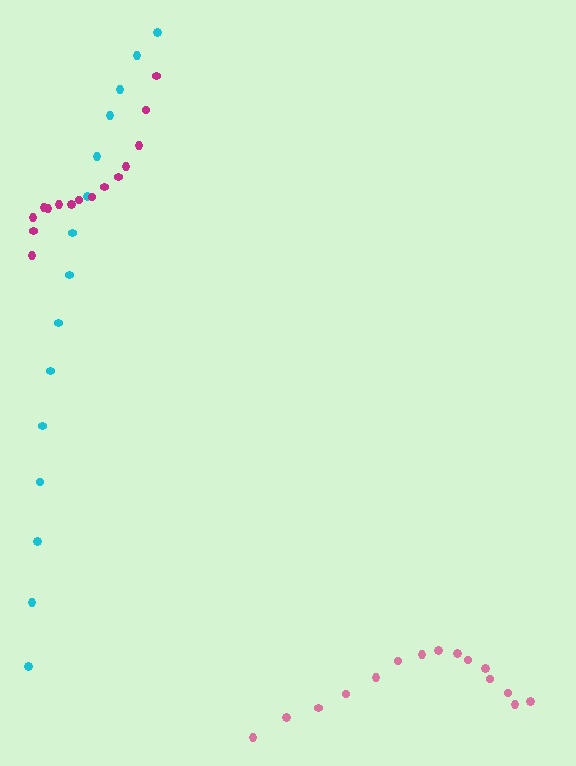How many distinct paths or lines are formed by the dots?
There are 3 distinct paths.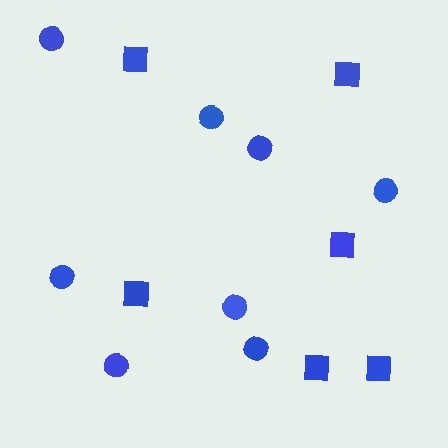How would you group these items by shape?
There are 2 groups: one group of circles (8) and one group of squares (6).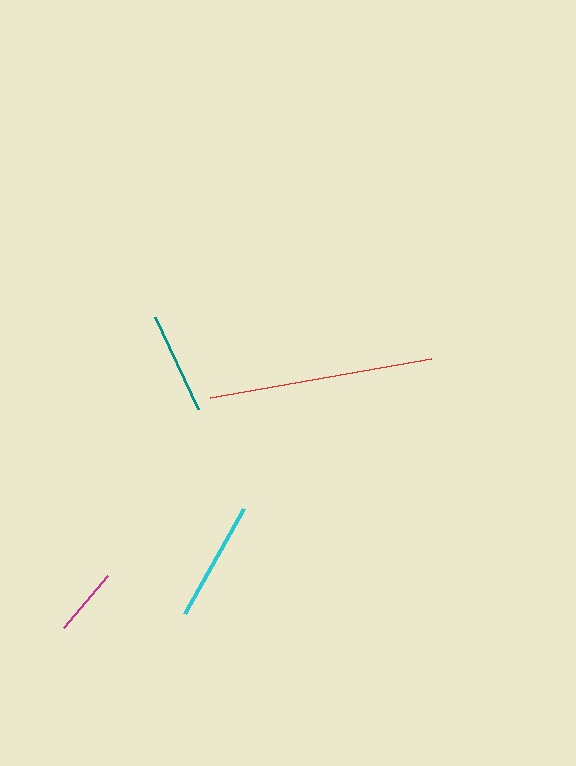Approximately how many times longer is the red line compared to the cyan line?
The red line is approximately 1.9 times the length of the cyan line.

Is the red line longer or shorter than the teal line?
The red line is longer than the teal line.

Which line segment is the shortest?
The magenta line is the shortest at approximately 68 pixels.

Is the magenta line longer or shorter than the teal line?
The teal line is longer than the magenta line.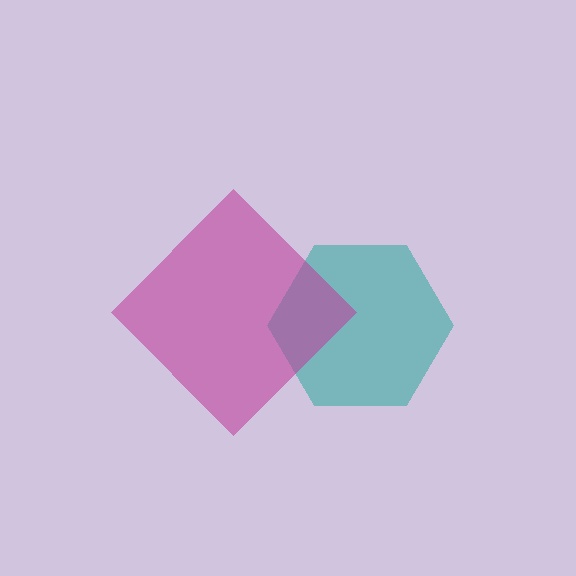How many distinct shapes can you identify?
There are 2 distinct shapes: a teal hexagon, a magenta diamond.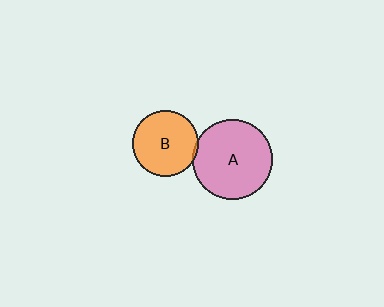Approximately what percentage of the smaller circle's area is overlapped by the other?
Approximately 5%.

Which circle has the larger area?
Circle A (pink).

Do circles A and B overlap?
Yes.